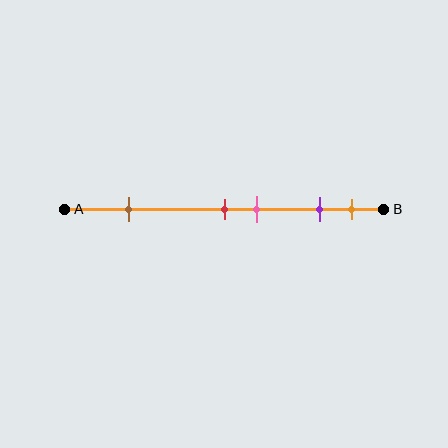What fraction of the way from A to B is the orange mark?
The orange mark is approximately 90% (0.9) of the way from A to B.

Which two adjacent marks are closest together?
The red and pink marks are the closest adjacent pair.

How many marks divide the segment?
There are 5 marks dividing the segment.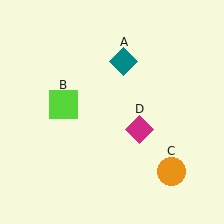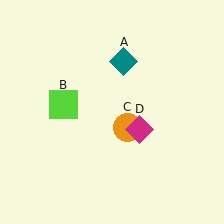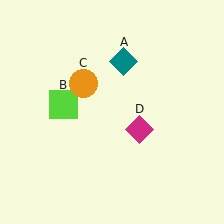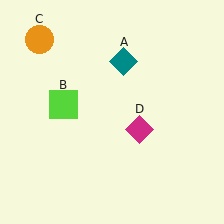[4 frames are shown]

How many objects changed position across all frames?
1 object changed position: orange circle (object C).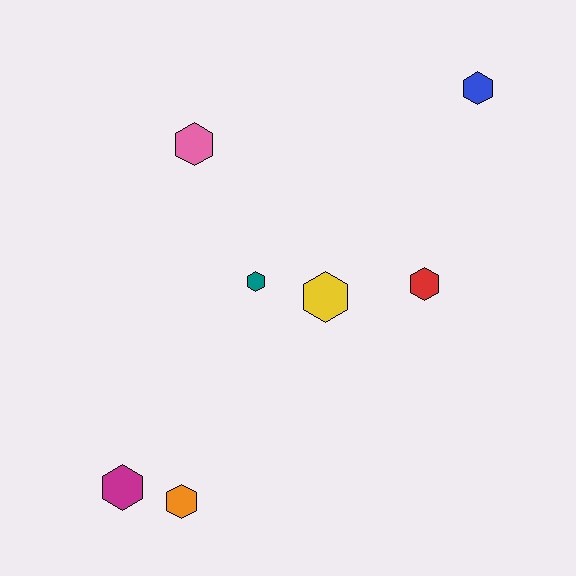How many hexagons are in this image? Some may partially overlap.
There are 7 hexagons.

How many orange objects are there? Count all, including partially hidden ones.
There is 1 orange object.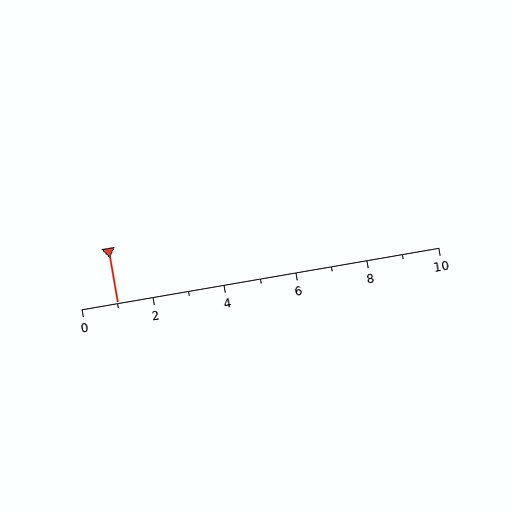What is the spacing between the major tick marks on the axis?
The major ticks are spaced 2 apart.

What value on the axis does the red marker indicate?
The marker indicates approximately 1.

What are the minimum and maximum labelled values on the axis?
The axis runs from 0 to 10.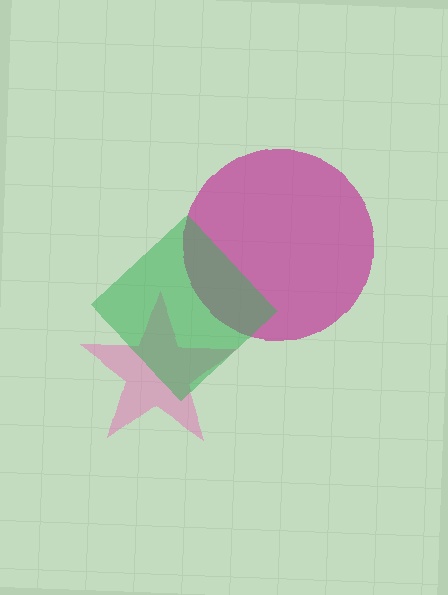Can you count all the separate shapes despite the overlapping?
Yes, there are 3 separate shapes.